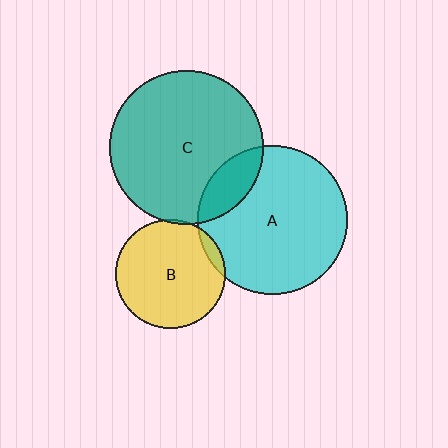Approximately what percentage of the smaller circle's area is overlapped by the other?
Approximately 5%.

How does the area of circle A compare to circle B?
Approximately 1.9 times.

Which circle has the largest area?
Circle C (teal).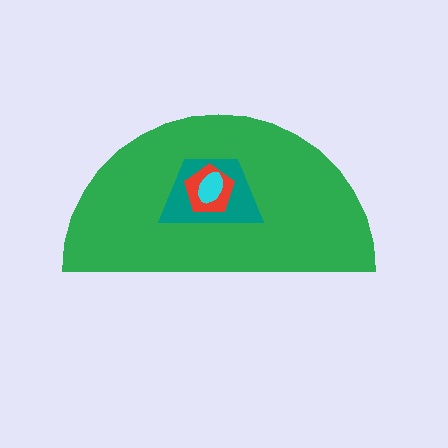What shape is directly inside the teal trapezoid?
The red pentagon.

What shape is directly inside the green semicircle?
The teal trapezoid.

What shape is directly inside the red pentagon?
The cyan ellipse.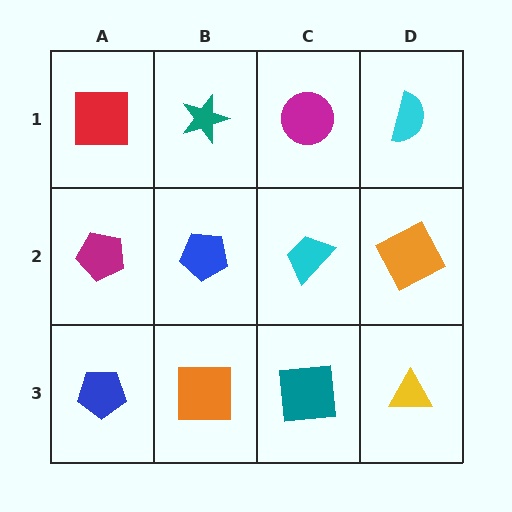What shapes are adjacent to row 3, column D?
An orange square (row 2, column D), a teal square (row 3, column C).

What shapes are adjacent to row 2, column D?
A cyan semicircle (row 1, column D), a yellow triangle (row 3, column D), a cyan trapezoid (row 2, column C).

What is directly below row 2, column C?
A teal square.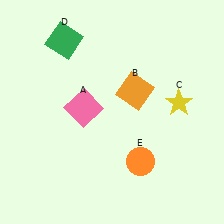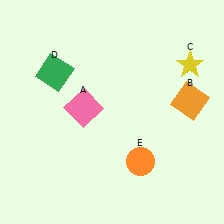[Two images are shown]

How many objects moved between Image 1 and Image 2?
3 objects moved between the two images.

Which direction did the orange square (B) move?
The orange square (B) moved right.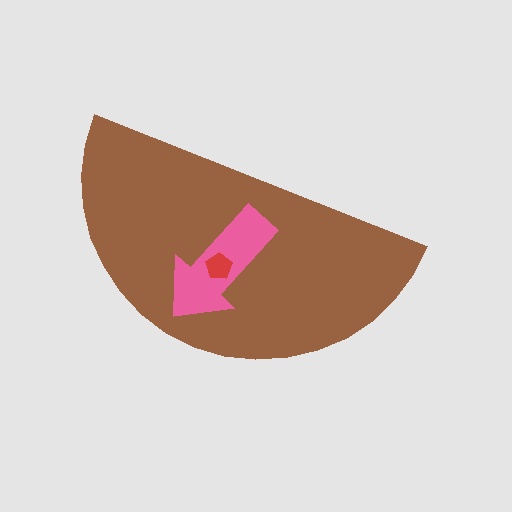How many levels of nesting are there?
3.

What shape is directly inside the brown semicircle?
The pink arrow.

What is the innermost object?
The red pentagon.